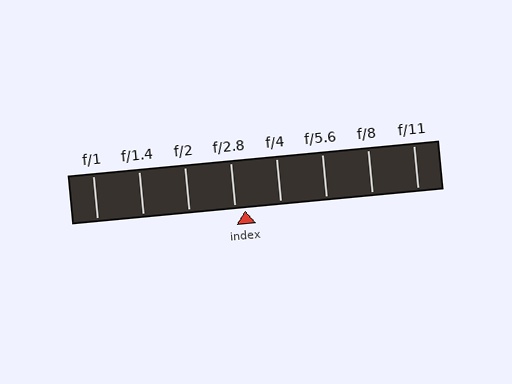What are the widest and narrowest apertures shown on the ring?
The widest aperture shown is f/1 and the narrowest is f/11.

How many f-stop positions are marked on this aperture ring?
There are 8 f-stop positions marked.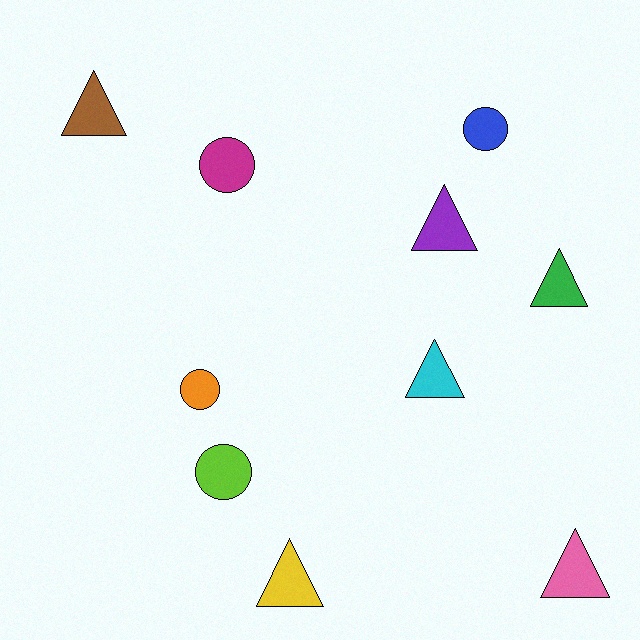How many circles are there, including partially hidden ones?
There are 4 circles.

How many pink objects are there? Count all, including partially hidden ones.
There is 1 pink object.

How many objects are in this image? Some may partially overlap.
There are 10 objects.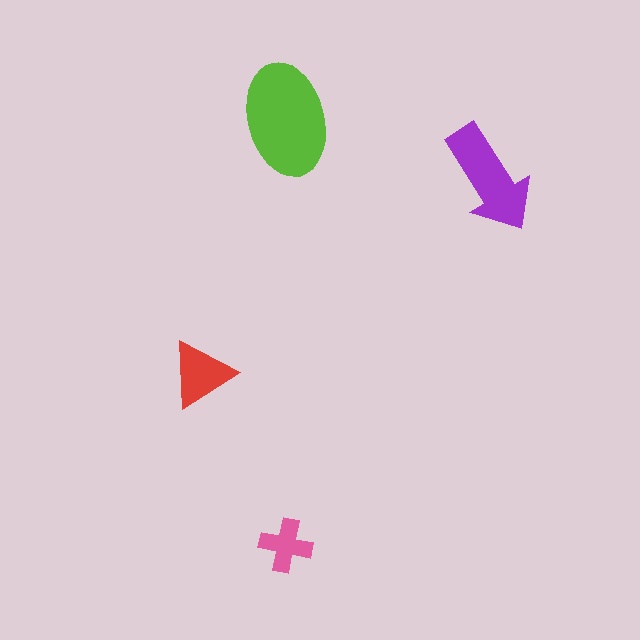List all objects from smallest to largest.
The pink cross, the red triangle, the purple arrow, the lime ellipse.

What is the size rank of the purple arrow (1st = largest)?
2nd.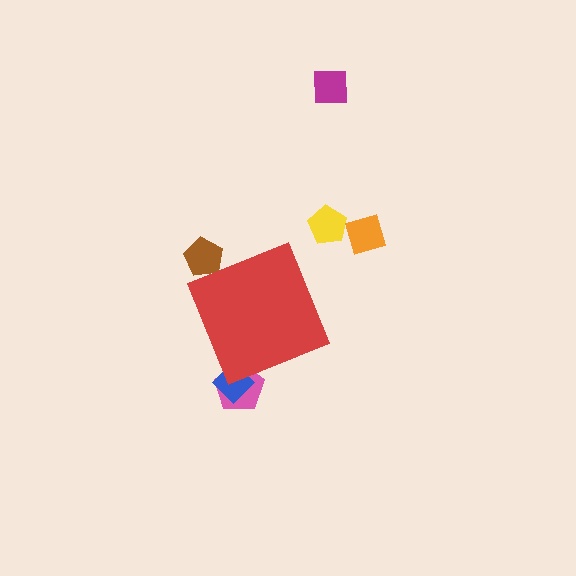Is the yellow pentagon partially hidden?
No, the yellow pentagon is fully visible.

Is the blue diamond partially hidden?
Yes, the blue diamond is partially hidden behind the red diamond.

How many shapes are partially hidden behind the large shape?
3 shapes are partially hidden.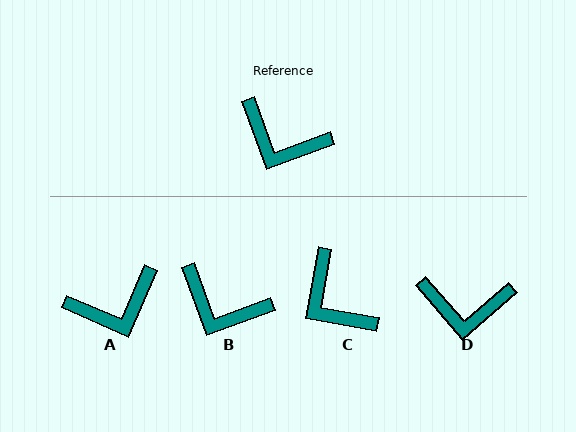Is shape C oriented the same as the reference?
No, it is off by about 30 degrees.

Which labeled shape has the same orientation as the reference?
B.